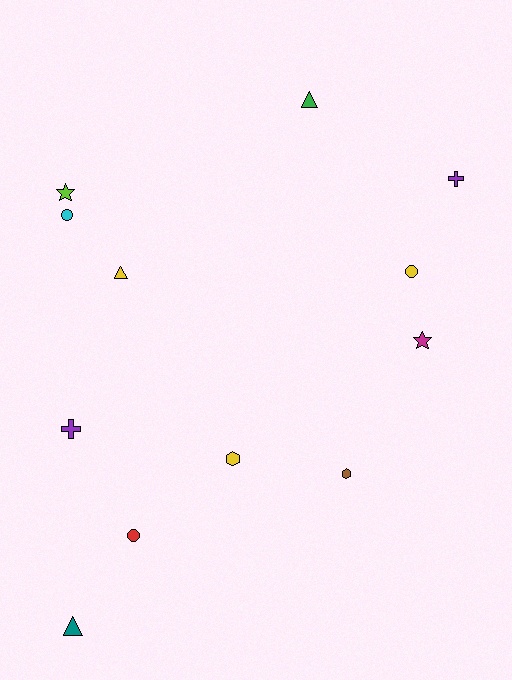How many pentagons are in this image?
There are no pentagons.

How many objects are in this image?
There are 12 objects.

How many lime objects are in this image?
There is 1 lime object.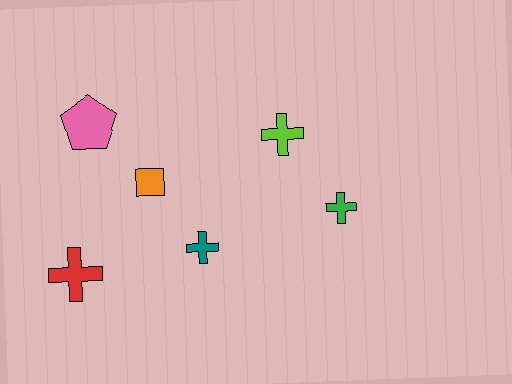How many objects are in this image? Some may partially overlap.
There are 6 objects.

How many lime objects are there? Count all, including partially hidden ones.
There is 1 lime object.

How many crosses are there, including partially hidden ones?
There are 4 crosses.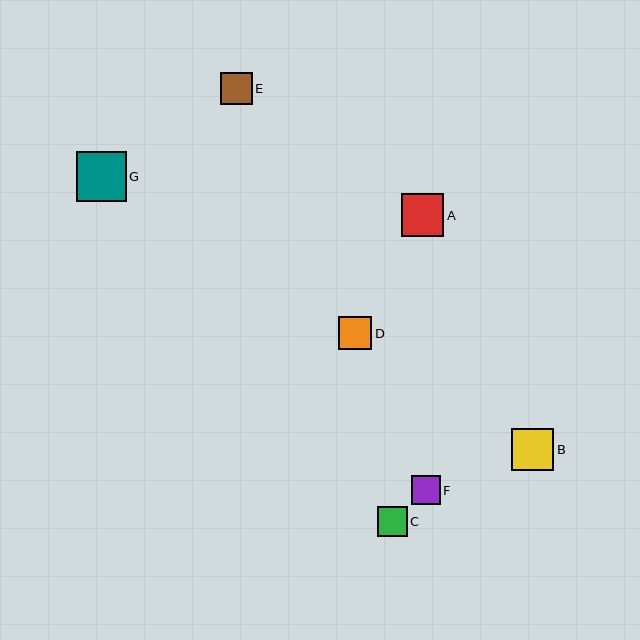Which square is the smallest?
Square F is the smallest with a size of approximately 29 pixels.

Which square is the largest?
Square G is the largest with a size of approximately 50 pixels.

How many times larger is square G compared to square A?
Square G is approximately 1.2 times the size of square A.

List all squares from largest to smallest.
From largest to smallest: G, A, B, D, E, C, F.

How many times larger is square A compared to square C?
Square A is approximately 1.4 times the size of square C.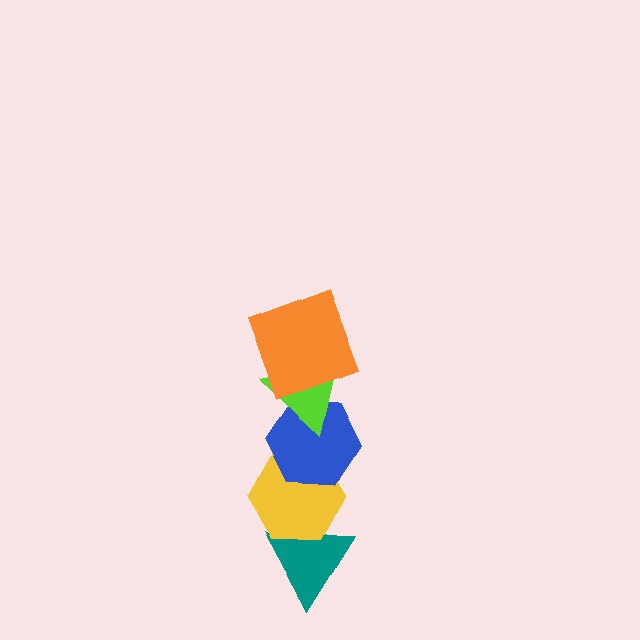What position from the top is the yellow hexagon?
The yellow hexagon is 4th from the top.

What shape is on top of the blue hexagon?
The lime triangle is on top of the blue hexagon.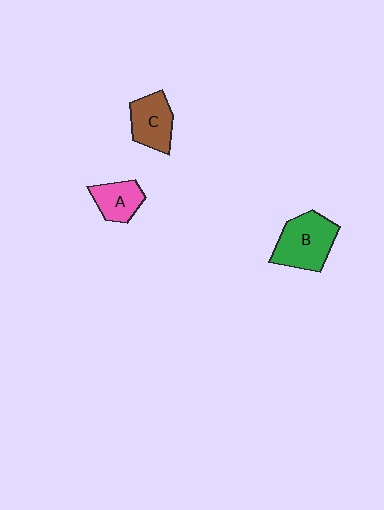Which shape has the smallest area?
Shape A (pink).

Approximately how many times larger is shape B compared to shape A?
Approximately 1.7 times.